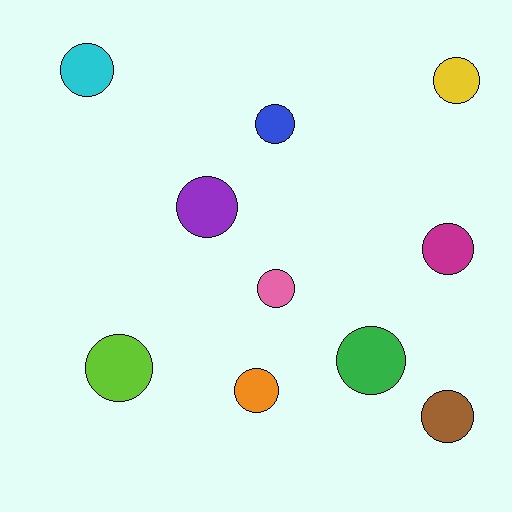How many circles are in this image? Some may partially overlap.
There are 10 circles.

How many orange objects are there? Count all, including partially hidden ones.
There is 1 orange object.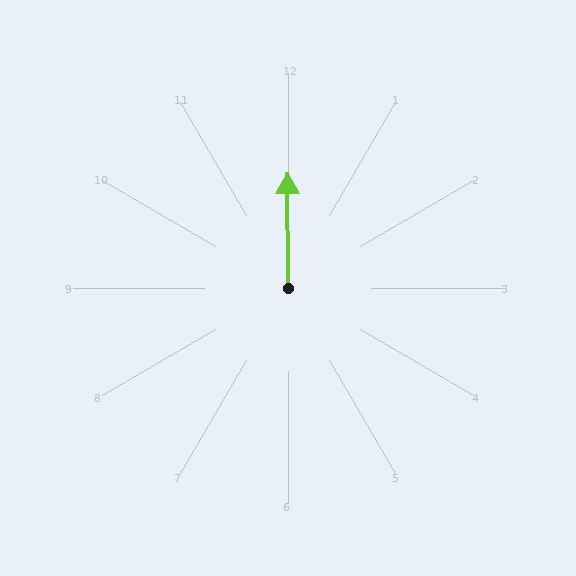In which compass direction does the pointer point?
North.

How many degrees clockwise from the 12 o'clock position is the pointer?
Approximately 360 degrees.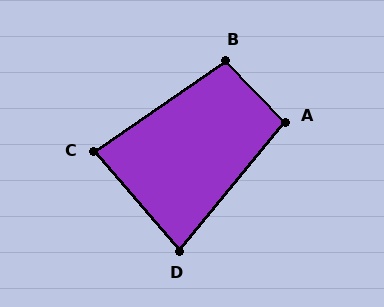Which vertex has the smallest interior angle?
D, at approximately 80 degrees.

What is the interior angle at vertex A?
Approximately 96 degrees (obtuse).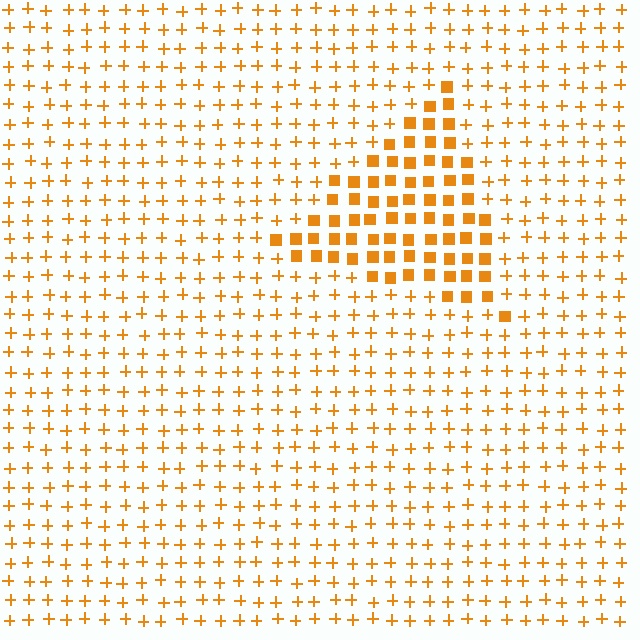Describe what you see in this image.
The image is filled with small orange elements arranged in a uniform grid. A triangle-shaped region contains squares, while the surrounding area contains plus signs. The boundary is defined purely by the change in element shape.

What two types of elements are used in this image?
The image uses squares inside the triangle region and plus signs outside it.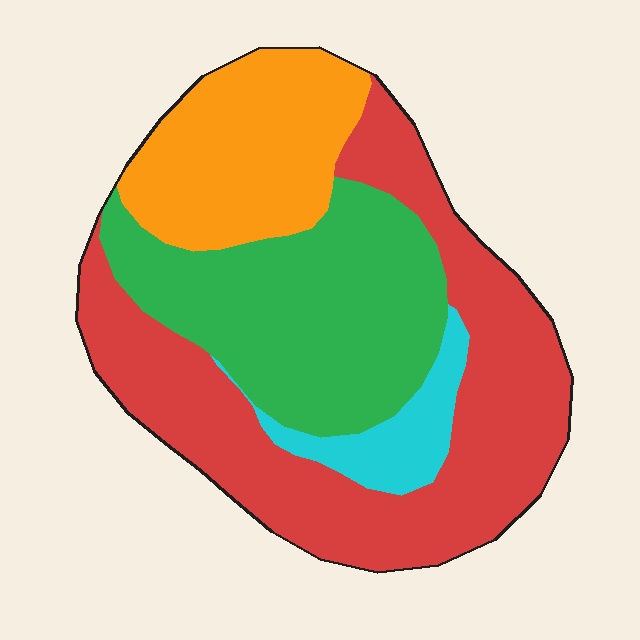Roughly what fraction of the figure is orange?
Orange covers 20% of the figure.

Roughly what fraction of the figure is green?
Green takes up about one third (1/3) of the figure.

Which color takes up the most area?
Red, at roughly 40%.